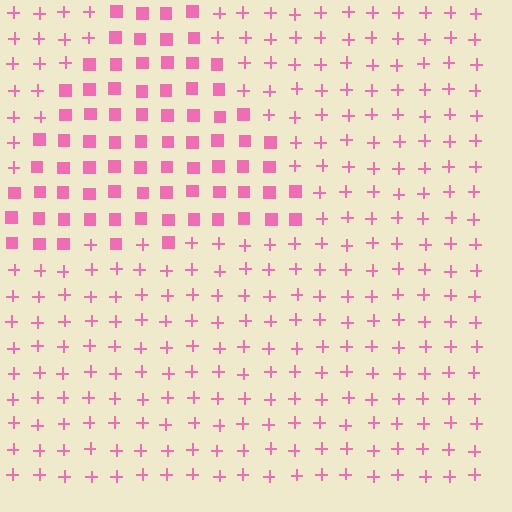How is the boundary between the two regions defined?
The boundary is defined by a change in element shape: squares inside vs. plus signs outside. All elements share the same color and spacing.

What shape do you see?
I see a triangle.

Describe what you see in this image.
The image is filled with small pink elements arranged in a uniform grid. A triangle-shaped region contains squares, while the surrounding area contains plus signs. The boundary is defined purely by the change in element shape.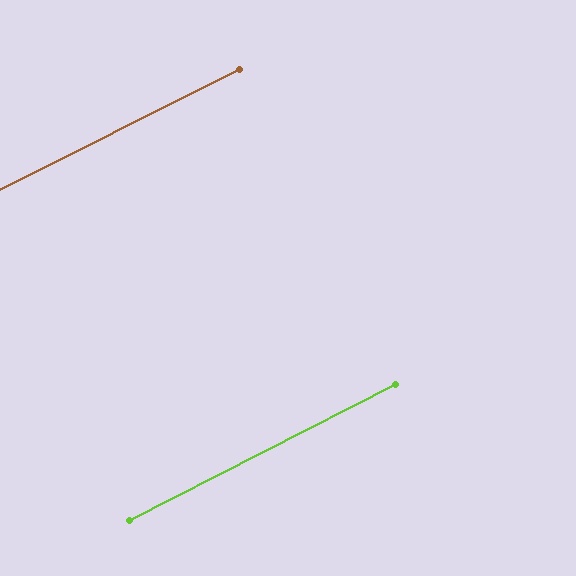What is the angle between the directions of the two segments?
Approximately 1 degree.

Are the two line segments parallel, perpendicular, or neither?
Parallel — their directions differ by only 0.7°.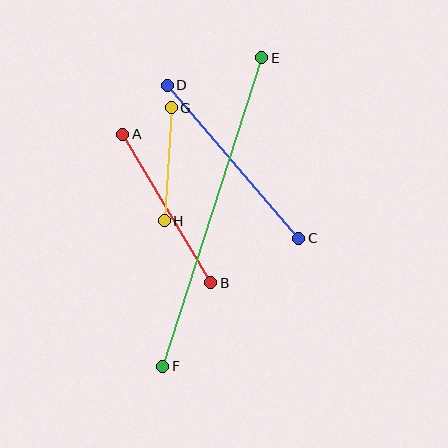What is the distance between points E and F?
The distance is approximately 324 pixels.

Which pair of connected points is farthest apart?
Points E and F are farthest apart.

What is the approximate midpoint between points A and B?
The midpoint is at approximately (167, 208) pixels.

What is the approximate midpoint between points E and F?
The midpoint is at approximately (212, 212) pixels.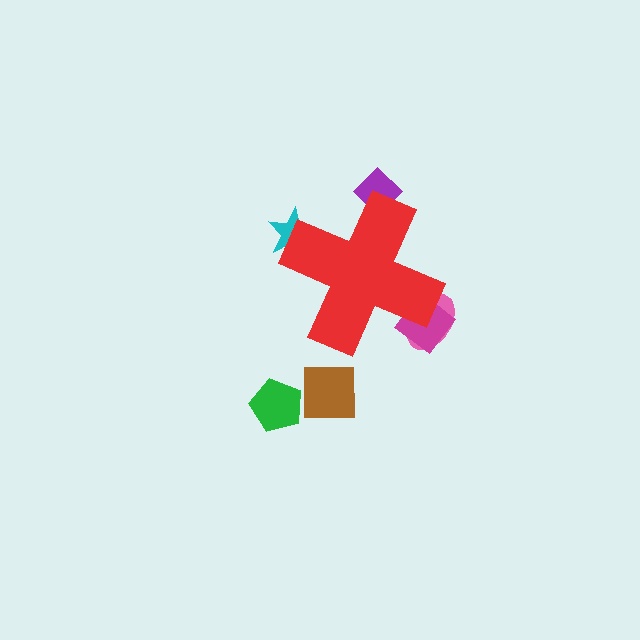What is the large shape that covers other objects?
A red cross.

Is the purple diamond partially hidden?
Yes, the purple diamond is partially hidden behind the red cross.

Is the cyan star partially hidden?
Yes, the cyan star is partially hidden behind the red cross.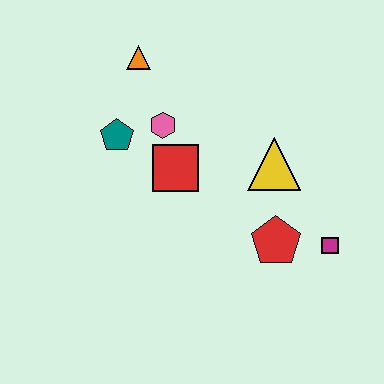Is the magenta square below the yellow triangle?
Yes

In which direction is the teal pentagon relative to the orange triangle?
The teal pentagon is below the orange triangle.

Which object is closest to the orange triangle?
The pink hexagon is closest to the orange triangle.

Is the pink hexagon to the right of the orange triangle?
Yes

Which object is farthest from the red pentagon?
The orange triangle is farthest from the red pentagon.